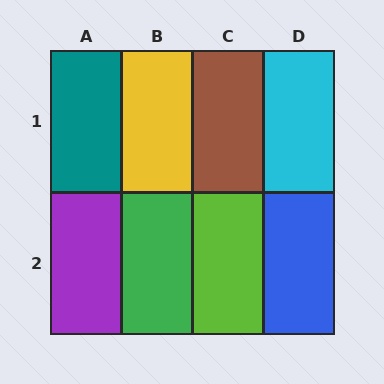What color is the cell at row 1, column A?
Teal.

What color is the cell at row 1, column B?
Yellow.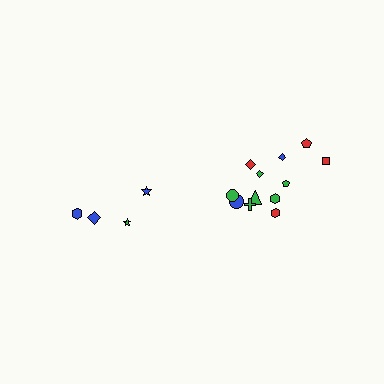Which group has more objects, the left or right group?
The right group.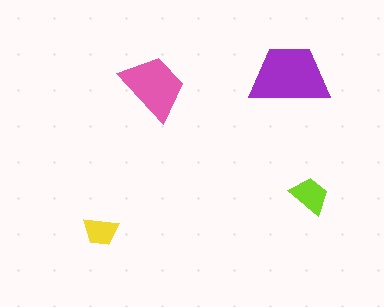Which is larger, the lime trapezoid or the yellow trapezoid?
The lime one.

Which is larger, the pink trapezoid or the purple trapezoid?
The purple one.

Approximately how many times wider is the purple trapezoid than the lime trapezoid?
About 2 times wider.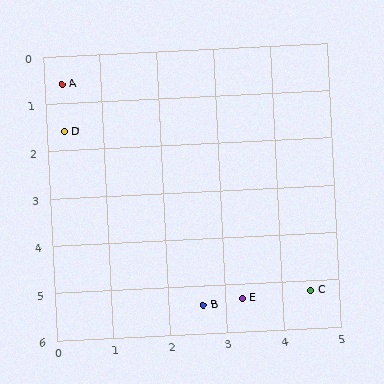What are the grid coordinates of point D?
Point D is at approximately (0.3, 1.6).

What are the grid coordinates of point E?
Point E is at approximately (3.3, 5.3).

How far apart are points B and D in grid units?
Points B and D are about 4.4 grid units apart.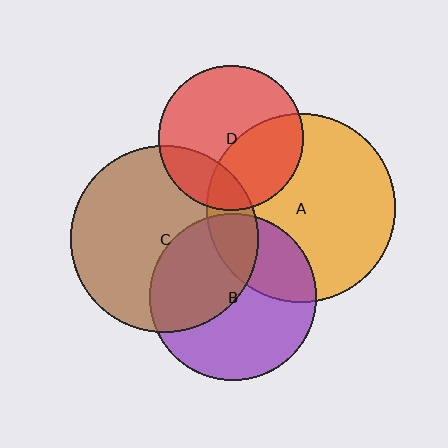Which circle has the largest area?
Circle A (orange).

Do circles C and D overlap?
Yes.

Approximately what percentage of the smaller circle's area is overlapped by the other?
Approximately 20%.